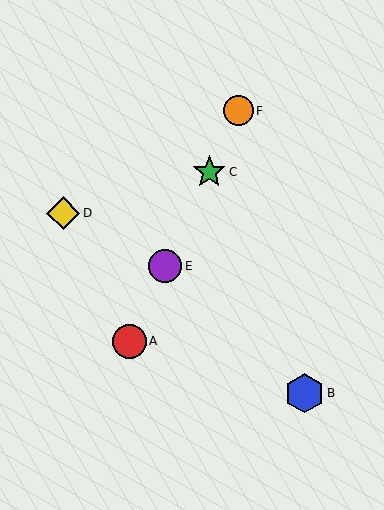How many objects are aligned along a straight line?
4 objects (A, C, E, F) are aligned along a straight line.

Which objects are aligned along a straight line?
Objects A, C, E, F are aligned along a straight line.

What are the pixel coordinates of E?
Object E is at (165, 266).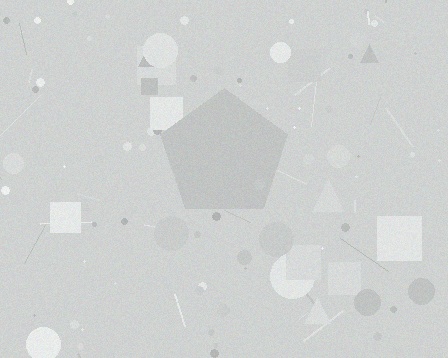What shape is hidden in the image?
A pentagon is hidden in the image.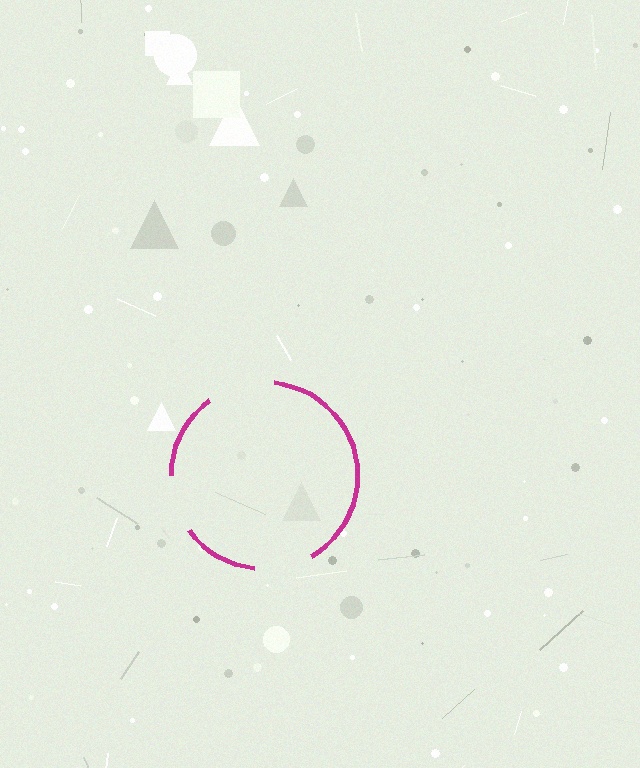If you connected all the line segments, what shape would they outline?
They would outline a circle.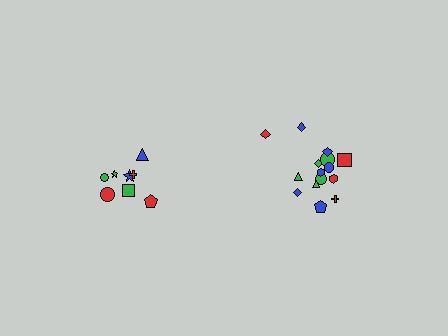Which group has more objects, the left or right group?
The right group.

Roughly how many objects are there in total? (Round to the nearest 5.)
Roughly 25 objects in total.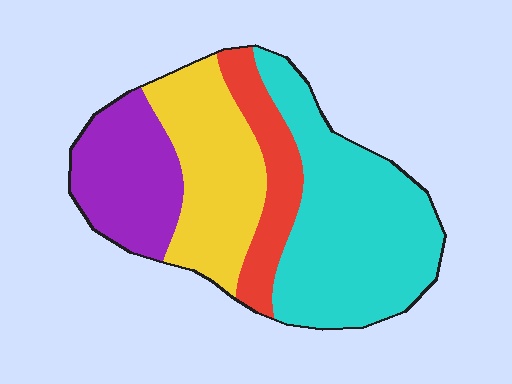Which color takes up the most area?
Cyan, at roughly 40%.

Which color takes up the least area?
Red, at roughly 15%.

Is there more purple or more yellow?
Yellow.